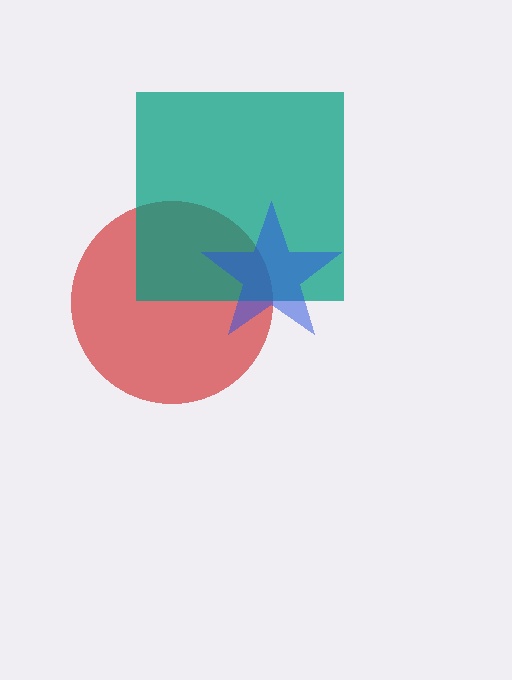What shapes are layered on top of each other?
The layered shapes are: a red circle, a teal square, a blue star.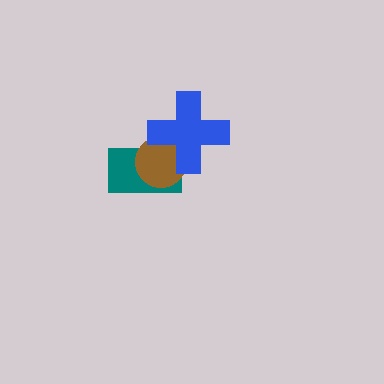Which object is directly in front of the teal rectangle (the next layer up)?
The brown circle is directly in front of the teal rectangle.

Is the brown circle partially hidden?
Yes, it is partially covered by another shape.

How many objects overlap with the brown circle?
2 objects overlap with the brown circle.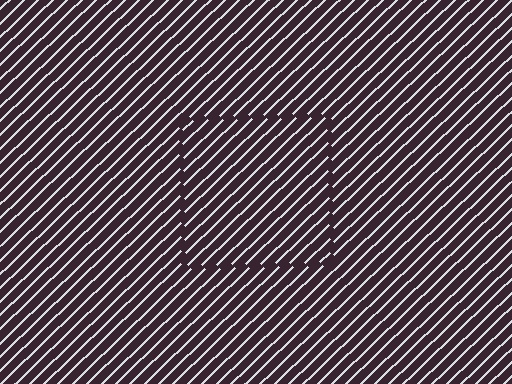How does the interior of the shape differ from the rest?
The interior of the shape contains the same grating, shifted by half a period — the contour is defined by the phase discontinuity where line-ends from the inner and outer gratings abut.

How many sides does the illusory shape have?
4 sides — the line-ends trace a square.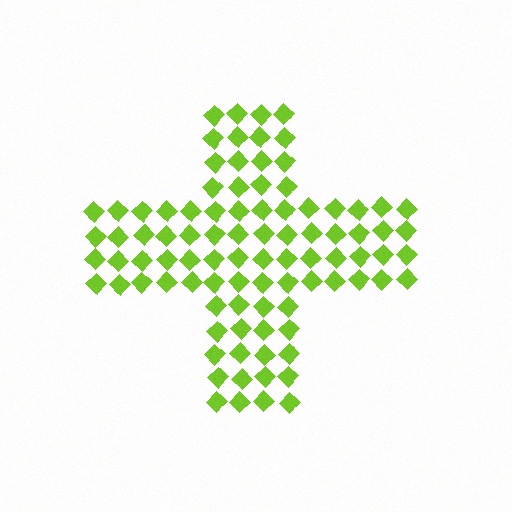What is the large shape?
The large shape is a cross.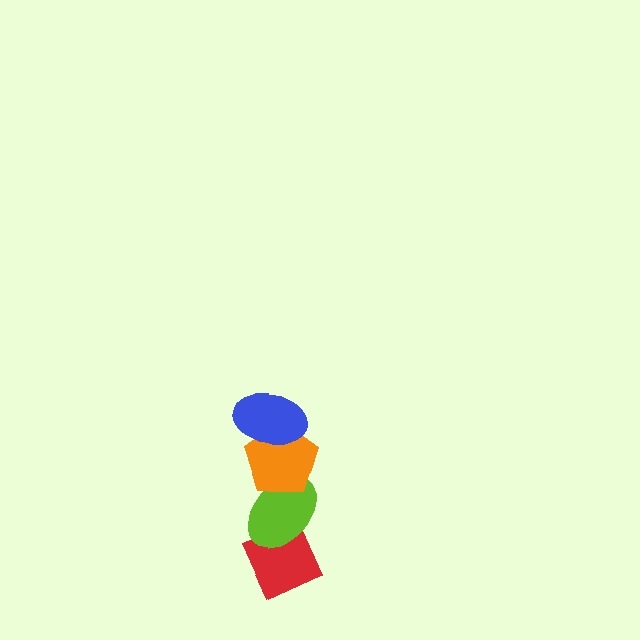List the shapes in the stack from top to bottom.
From top to bottom: the blue ellipse, the orange pentagon, the lime ellipse, the red diamond.